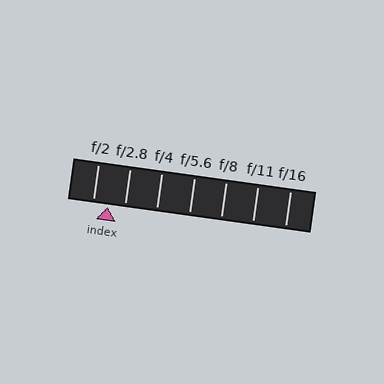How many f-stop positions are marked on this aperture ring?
There are 7 f-stop positions marked.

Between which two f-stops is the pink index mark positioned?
The index mark is between f/2 and f/2.8.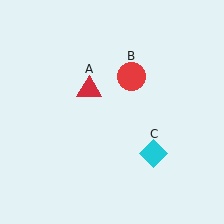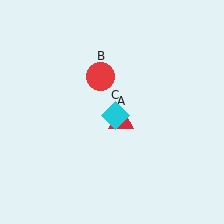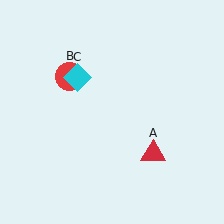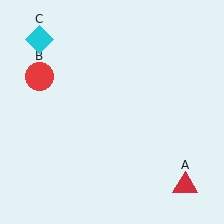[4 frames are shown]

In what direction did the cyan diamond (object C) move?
The cyan diamond (object C) moved up and to the left.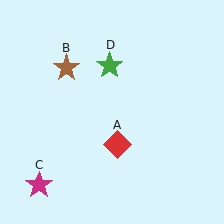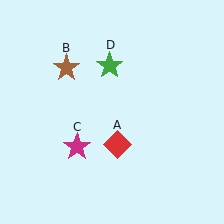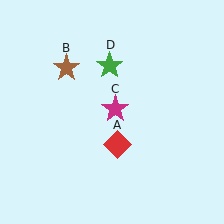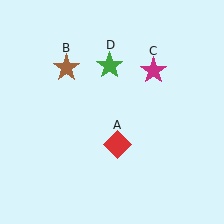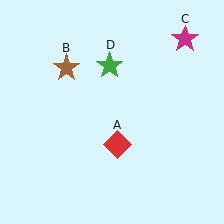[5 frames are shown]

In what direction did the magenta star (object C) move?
The magenta star (object C) moved up and to the right.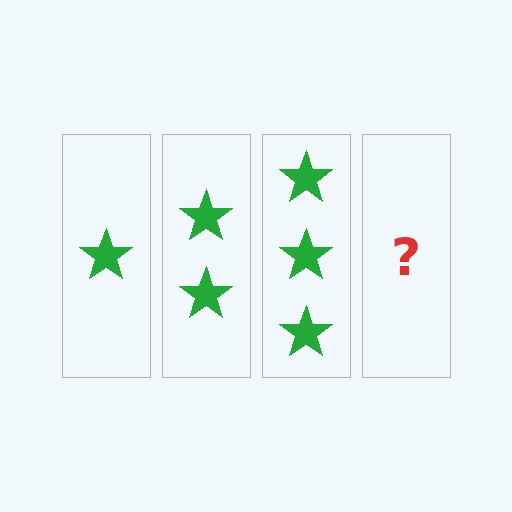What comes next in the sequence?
The next element should be 4 stars.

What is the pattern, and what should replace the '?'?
The pattern is that each step adds one more star. The '?' should be 4 stars.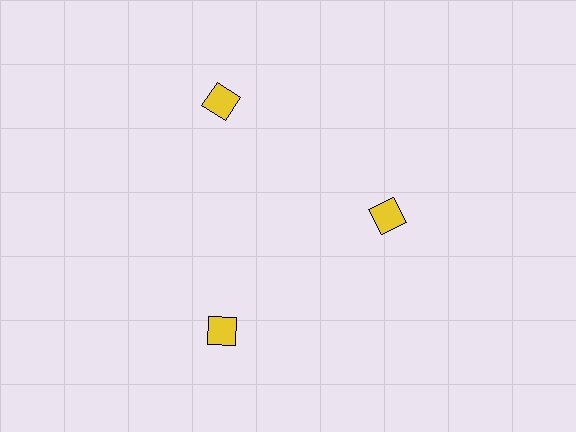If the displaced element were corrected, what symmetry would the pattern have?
It would have 3-fold rotational symmetry — the pattern would map onto itself every 120 degrees.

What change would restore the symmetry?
The symmetry would be restored by moving it outward, back onto the ring so that all 3 squares sit at equal angles and equal distance from the center.